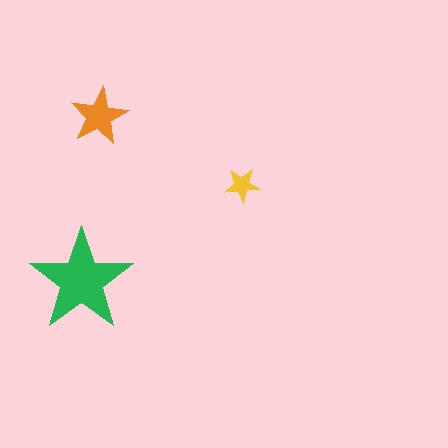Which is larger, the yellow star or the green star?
The green one.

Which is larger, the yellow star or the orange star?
The orange one.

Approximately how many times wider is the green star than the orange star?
About 2 times wider.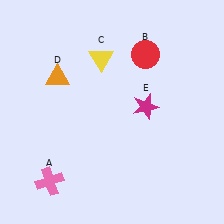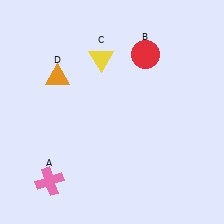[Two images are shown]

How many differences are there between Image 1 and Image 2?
There is 1 difference between the two images.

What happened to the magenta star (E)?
The magenta star (E) was removed in Image 2. It was in the top-right area of Image 1.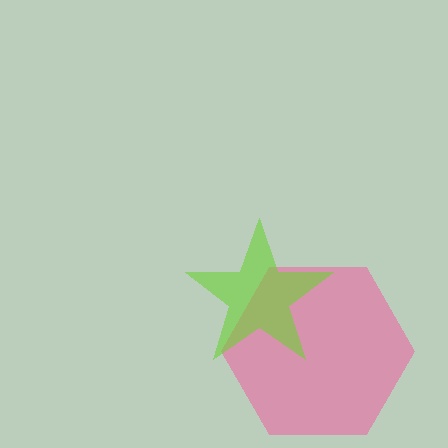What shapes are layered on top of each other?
The layered shapes are: a pink hexagon, a lime star.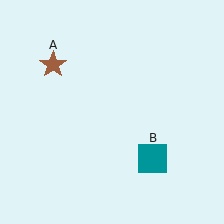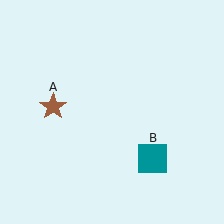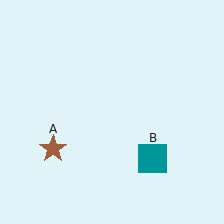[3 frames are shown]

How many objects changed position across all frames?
1 object changed position: brown star (object A).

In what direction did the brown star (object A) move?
The brown star (object A) moved down.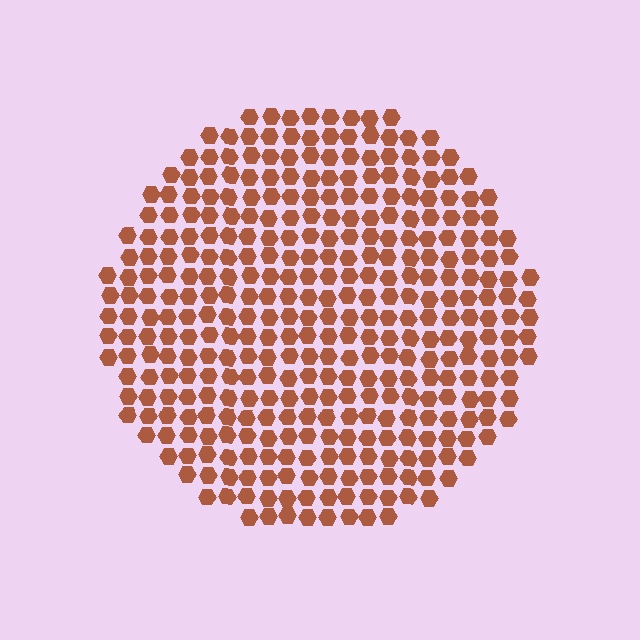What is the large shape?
The large shape is a circle.